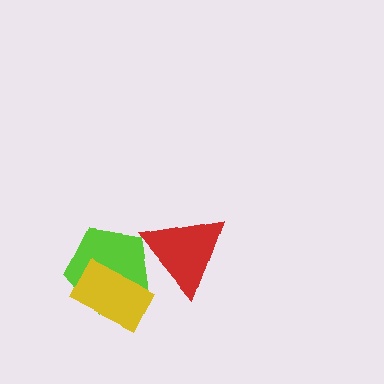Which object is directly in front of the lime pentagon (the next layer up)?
The red triangle is directly in front of the lime pentagon.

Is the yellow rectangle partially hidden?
No, no other shape covers it.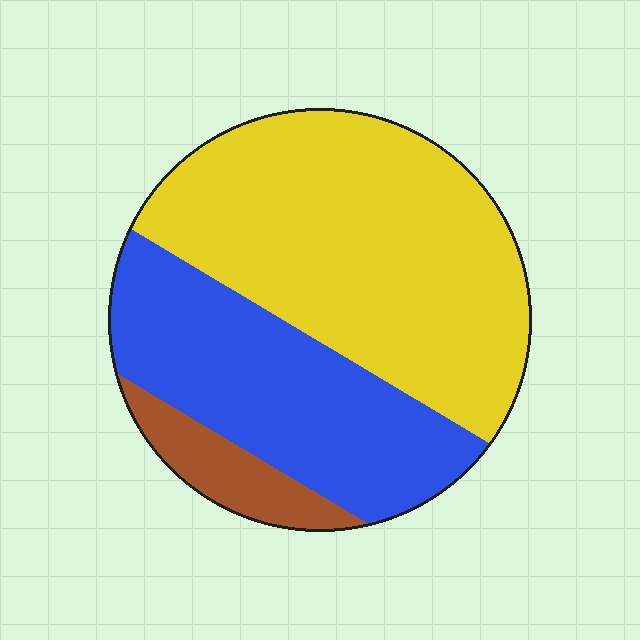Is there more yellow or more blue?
Yellow.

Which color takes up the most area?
Yellow, at roughly 55%.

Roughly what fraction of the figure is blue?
Blue takes up about one third (1/3) of the figure.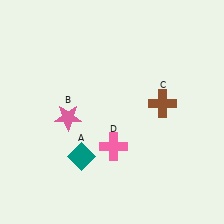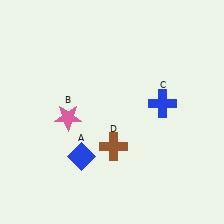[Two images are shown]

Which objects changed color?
A changed from teal to blue. C changed from brown to blue. D changed from pink to brown.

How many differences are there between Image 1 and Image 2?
There are 3 differences between the two images.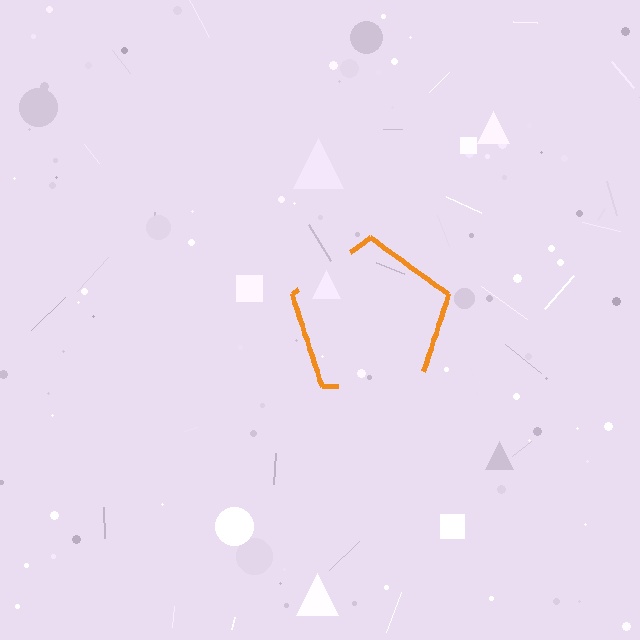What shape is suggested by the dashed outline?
The dashed outline suggests a pentagon.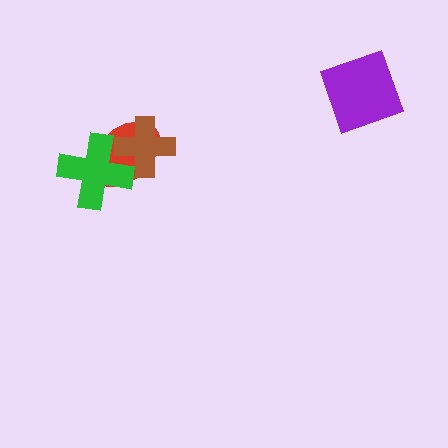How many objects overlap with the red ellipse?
2 objects overlap with the red ellipse.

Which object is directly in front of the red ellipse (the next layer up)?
The brown cross is directly in front of the red ellipse.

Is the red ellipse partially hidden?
Yes, it is partially covered by another shape.